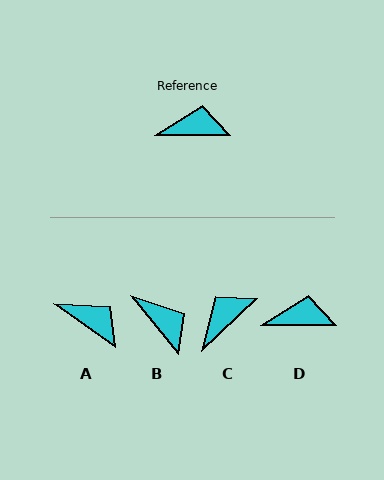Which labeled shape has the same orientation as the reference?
D.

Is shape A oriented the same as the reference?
No, it is off by about 36 degrees.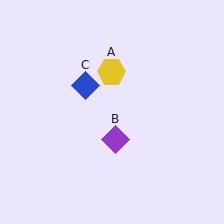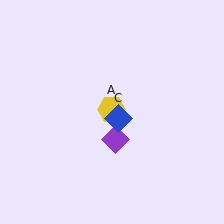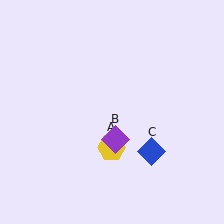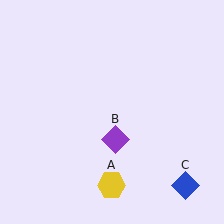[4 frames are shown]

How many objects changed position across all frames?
2 objects changed position: yellow hexagon (object A), blue diamond (object C).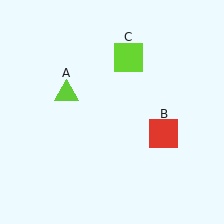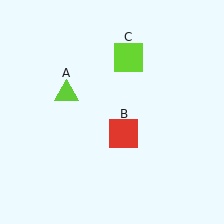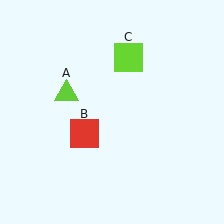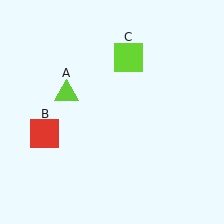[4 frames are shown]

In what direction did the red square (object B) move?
The red square (object B) moved left.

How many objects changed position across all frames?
1 object changed position: red square (object B).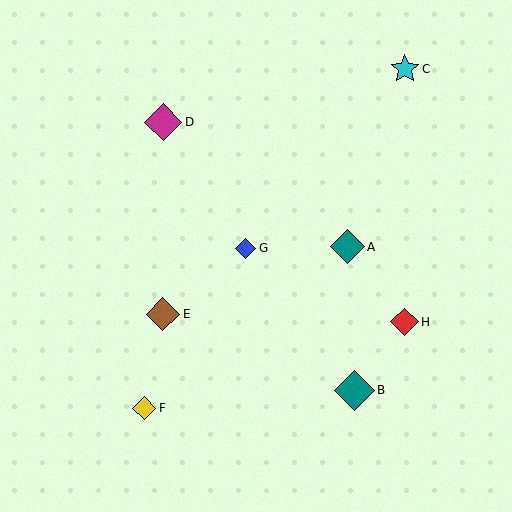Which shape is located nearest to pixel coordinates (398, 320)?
The red diamond (labeled H) at (404, 322) is nearest to that location.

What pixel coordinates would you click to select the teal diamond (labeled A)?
Click at (348, 247) to select the teal diamond A.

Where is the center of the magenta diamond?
The center of the magenta diamond is at (163, 122).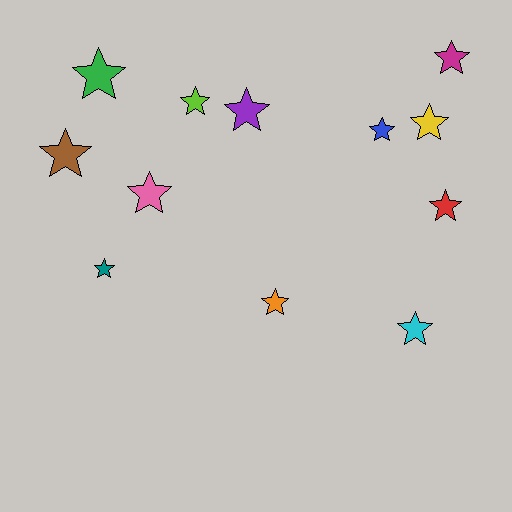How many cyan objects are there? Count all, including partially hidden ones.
There is 1 cyan object.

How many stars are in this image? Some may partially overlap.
There are 12 stars.